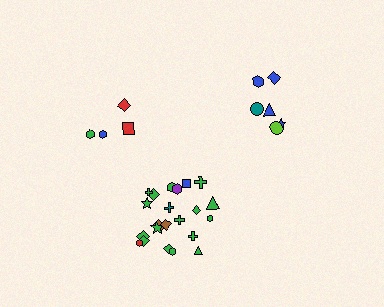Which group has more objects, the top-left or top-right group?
The top-right group.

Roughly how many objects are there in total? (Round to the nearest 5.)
Roughly 30 objects in total.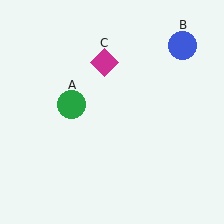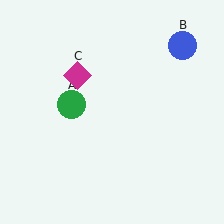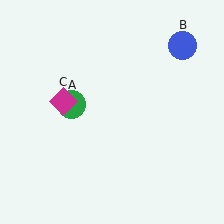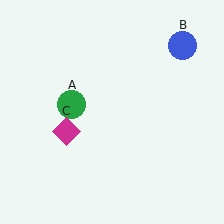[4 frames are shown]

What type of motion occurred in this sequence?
The magenta diamond (object C) rotated counterclockwise around the center of the scene.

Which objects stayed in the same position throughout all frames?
Green circle (object A) and blue circle (object B) remained stationary.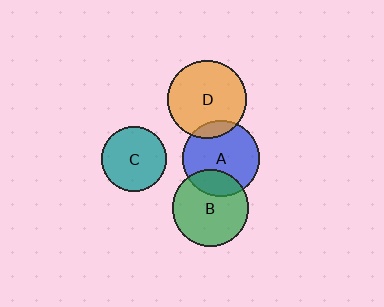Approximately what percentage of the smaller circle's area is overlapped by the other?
Approximately 20%.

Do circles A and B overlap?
Yes.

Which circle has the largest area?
Circle D (orange).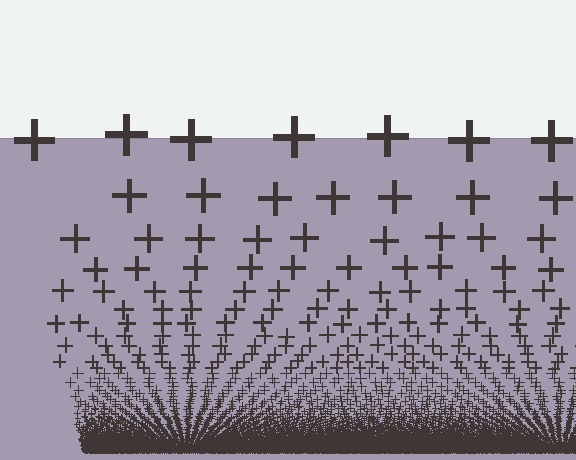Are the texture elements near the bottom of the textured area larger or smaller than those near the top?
Smaller. The gradient is inverted — elements near the bottom are smaller and denser.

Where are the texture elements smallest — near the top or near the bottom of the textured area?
Near the bottom.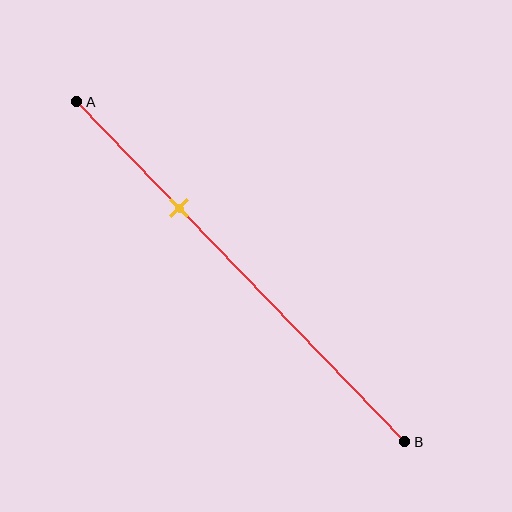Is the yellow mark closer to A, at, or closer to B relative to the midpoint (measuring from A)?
The yellow mark is closer to point A than the midpoint of segment AB.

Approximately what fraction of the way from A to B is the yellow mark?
The yellow mark is approximately 30% of the way from A to B.